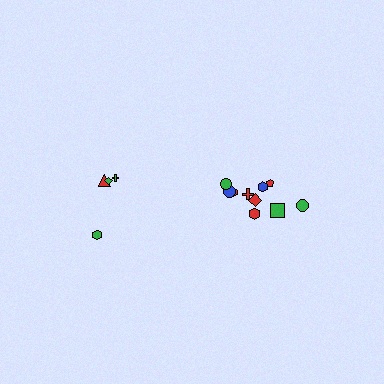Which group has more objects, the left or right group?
The right group.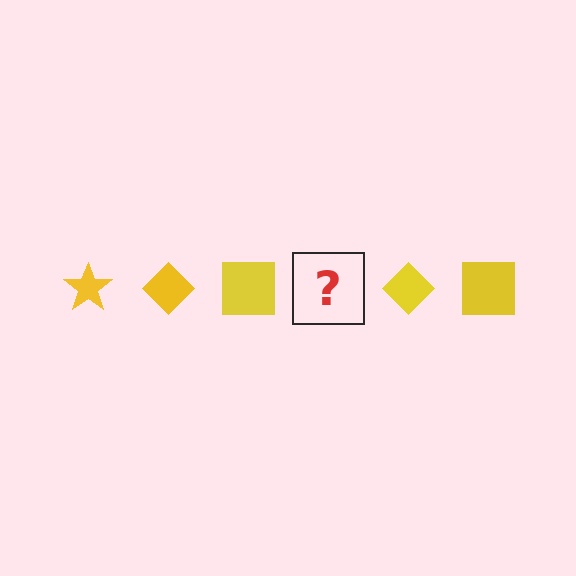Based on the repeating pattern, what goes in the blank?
The blank should be a yellow star.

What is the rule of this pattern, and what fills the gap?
The rule is that the pattern cycles through star, diamond, square shapes in yellow. The gap should be filled with a yellow star.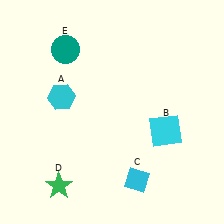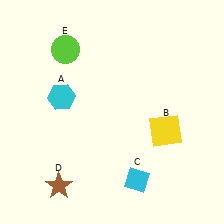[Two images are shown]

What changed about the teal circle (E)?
In Image 1, E is teal. In Image 2, it changed to lime.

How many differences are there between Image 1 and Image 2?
There are 3 differences between the two images.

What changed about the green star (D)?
In Image 1, D is green. In Image 2, it changed to brown.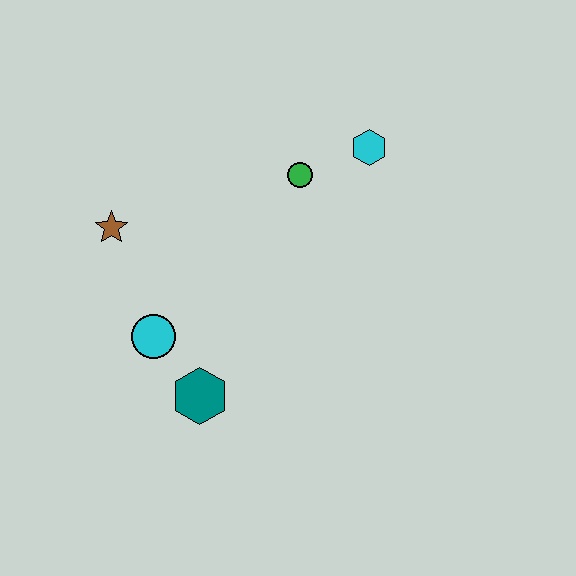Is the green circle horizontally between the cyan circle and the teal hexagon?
No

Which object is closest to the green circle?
The cyan hexagon is closest to the green circle.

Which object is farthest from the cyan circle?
The cyan hexagon is farthest from the cyan circle.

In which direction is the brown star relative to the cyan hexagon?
The brown star is to the left of the cyan hexagon.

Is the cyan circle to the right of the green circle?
No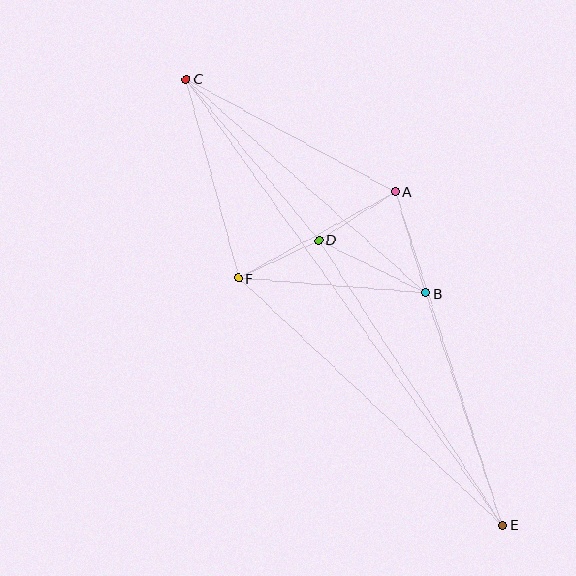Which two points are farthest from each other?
Points C and E are farthest from each other.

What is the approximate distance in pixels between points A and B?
The distance between A and B is approximately 106 pixels.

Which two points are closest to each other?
Points D and F are closest to each other.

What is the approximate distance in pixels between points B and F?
The distance between B and F is approximately 188 pixels.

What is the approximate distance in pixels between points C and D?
The distance between C and D is approximately 209 pixels.